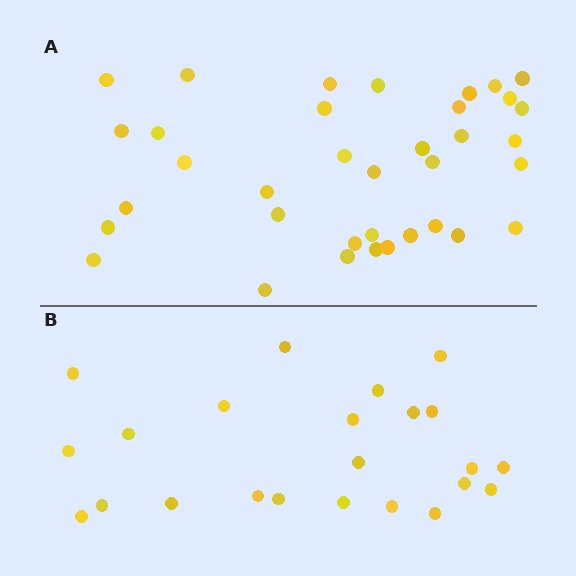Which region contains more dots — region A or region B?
Region A (the top region) has more dots.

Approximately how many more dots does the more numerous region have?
Region A has approximately 15 more dots than region B.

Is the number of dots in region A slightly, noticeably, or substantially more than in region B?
Region A has substantially more. The ratio is roughly 1.6 to 1.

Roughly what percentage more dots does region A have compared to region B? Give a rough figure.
About 55% more.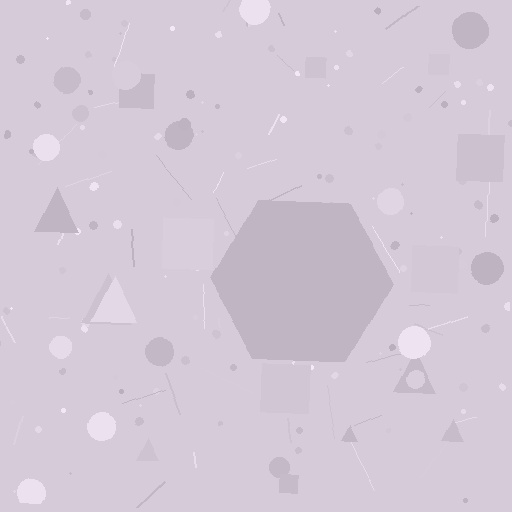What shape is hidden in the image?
A hexagon is hidden in the image.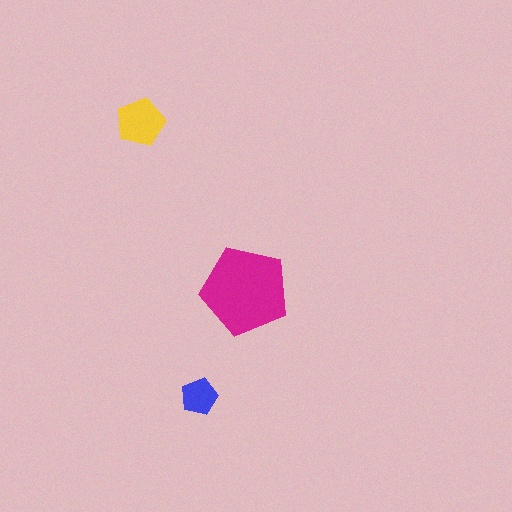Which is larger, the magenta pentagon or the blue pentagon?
The magenta one.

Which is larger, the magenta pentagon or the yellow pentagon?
The magenta one.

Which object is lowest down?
The blue pentagon is bottommost.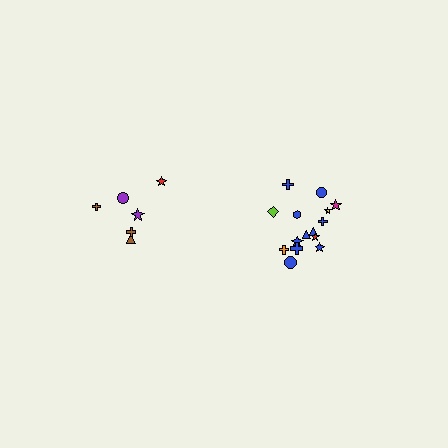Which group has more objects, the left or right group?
The right group.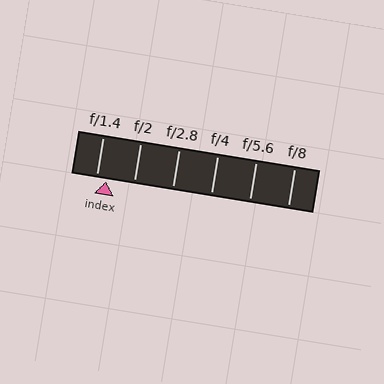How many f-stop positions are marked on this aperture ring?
There are 6 f-stop positions marked.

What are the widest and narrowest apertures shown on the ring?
The widest aperture shown is f/1.4 and the narrowest is f/8.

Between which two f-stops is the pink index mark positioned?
The index mark is between f/1.4 and f/2.